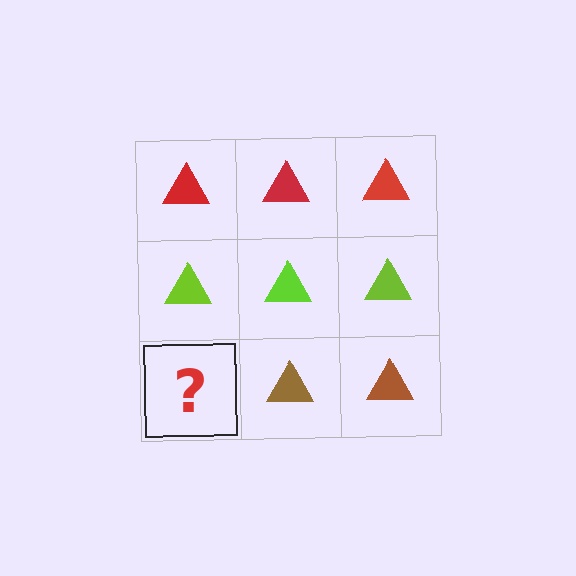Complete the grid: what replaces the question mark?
The question mark should be replaced with a brown triangle.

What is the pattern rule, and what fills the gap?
The rule is that each row has a consistent color. The gap should be filled with a brown triangle.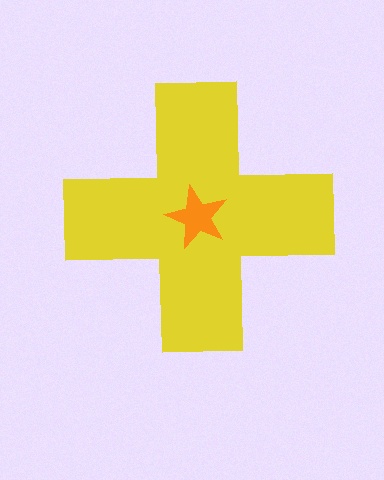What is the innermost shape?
The orange star.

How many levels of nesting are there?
2.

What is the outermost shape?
The yellow cross.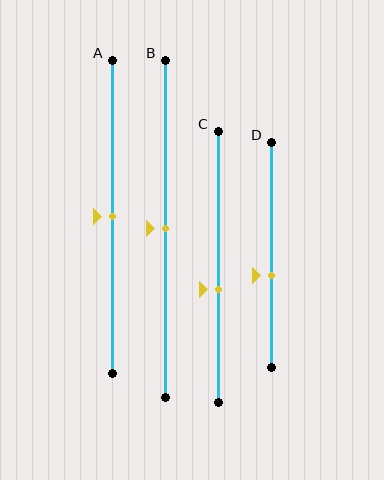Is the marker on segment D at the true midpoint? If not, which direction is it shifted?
No, the marker on segment D is shifted downward by about 9% of the segment length.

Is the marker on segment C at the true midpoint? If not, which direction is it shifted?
No, the marker on segment C is shifted downward by about 8% of the segment length.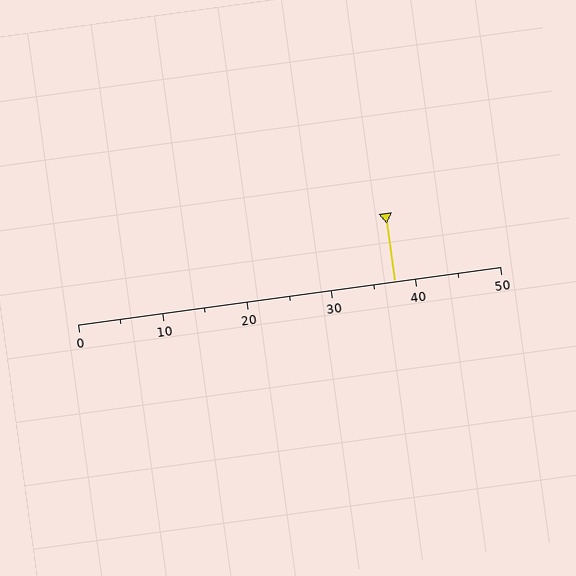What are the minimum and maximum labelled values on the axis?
The axis runs from 0 to 50.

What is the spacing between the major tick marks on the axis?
The major ticks are spaced 10 apart.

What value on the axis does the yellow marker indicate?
The marker indicates approximately 37.5.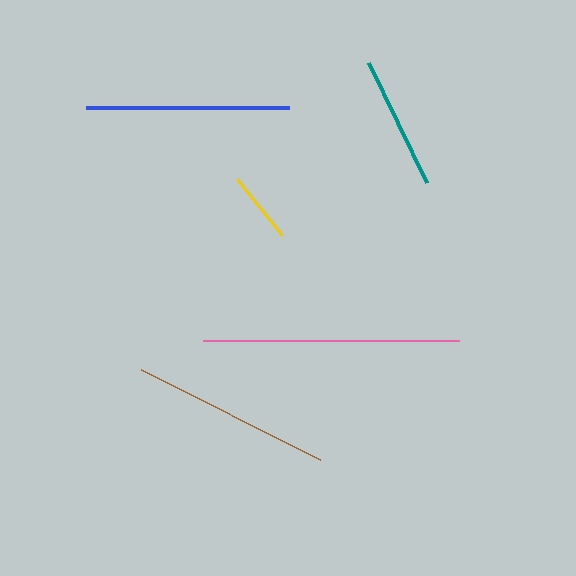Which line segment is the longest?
The pink line is the longest at approximately 256 pixels.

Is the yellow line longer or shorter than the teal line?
The teal line is longer than the yellow line.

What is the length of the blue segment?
The blue segment is approximately 203 pixels long.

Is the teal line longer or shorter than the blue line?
The blue line is longer than the teal line.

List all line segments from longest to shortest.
From longest to shortest: pink, blue, brown, teal, yellow.